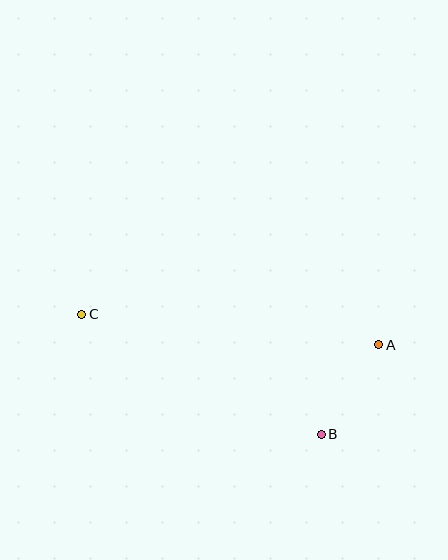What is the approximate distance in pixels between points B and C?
The distance between B and C is approximately 268 pixels.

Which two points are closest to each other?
Points A and B are closest to each other.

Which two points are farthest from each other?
Points A and C are farthest from each other.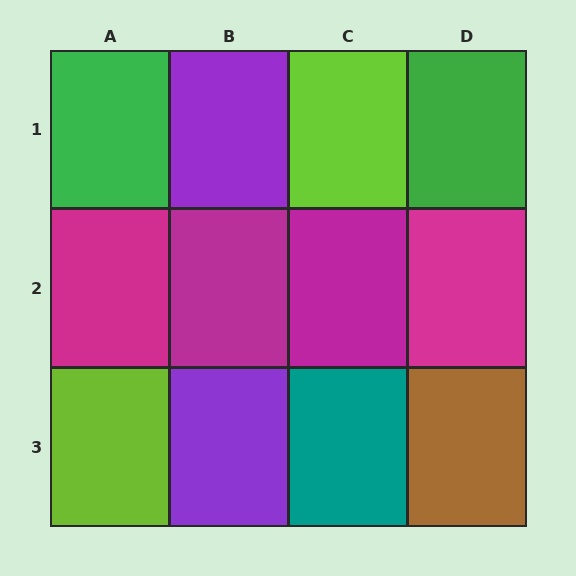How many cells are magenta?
4 cells are magenta.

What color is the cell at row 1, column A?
Green.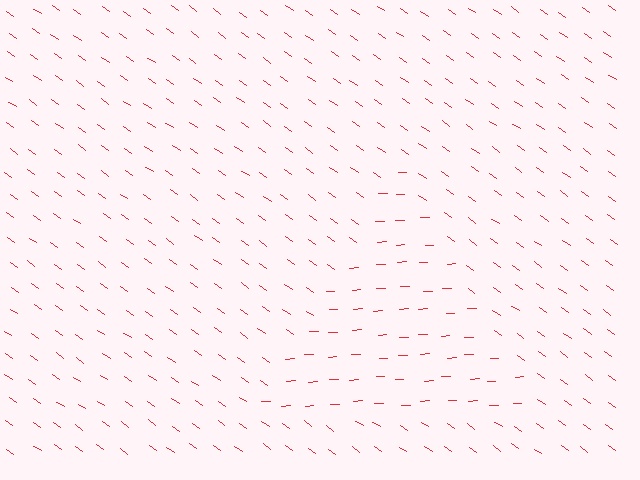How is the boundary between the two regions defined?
The boundary is defined purely by a change in line orientation (approximately 38 degrees difference). All lines are the same color and thickness.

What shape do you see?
I see a triangle.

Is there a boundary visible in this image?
Yes, there is a texture boundary formed by a change in line orientation.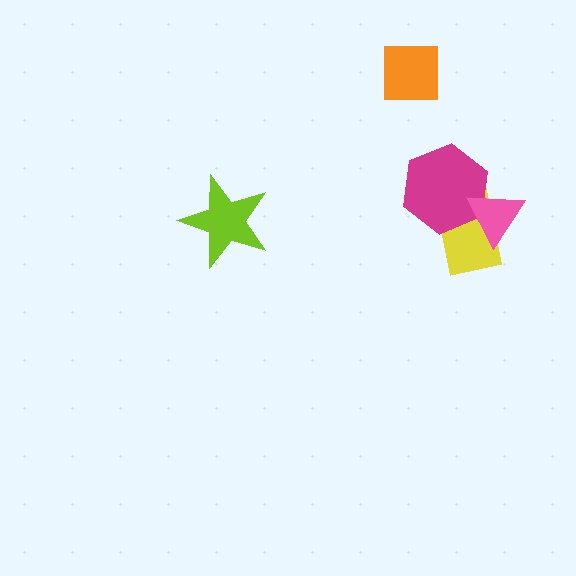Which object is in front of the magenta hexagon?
The pink triangle is in front of the magenta hexagon.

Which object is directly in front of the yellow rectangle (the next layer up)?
The magenta hexagon is directly in front of the yellow rectangle.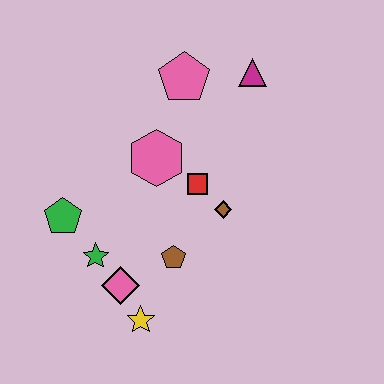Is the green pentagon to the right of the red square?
No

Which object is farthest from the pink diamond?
The magenta triangle is farthest from the pink diamond.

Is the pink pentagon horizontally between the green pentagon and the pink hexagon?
No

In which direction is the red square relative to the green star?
The red square is to the right of the green star.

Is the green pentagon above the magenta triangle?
No